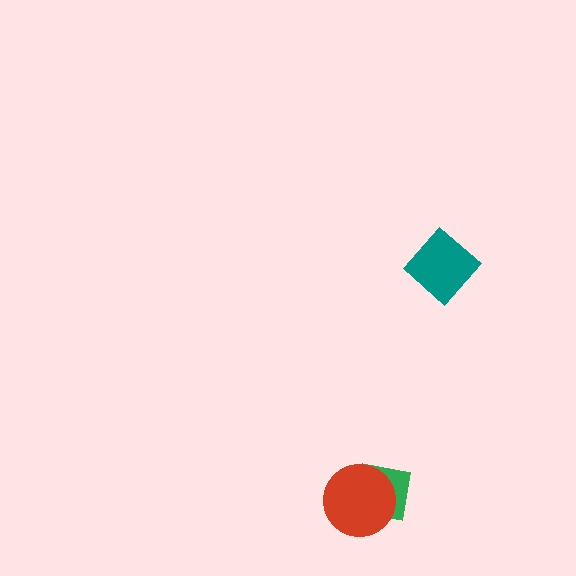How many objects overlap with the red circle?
1 object overlaps with the red circle.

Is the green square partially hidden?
Yes, it is partially covered by another shape.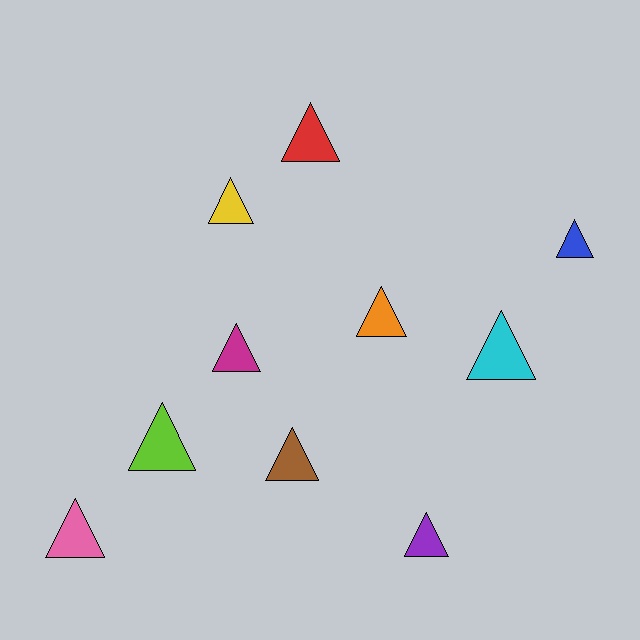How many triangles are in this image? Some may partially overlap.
There are 10 triangles.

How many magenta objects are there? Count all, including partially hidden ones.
There is 1 magenta object.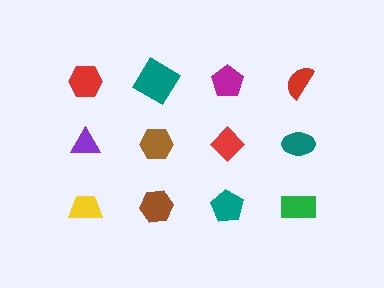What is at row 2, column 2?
A brown hexagon.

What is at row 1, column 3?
A magenta pentagon.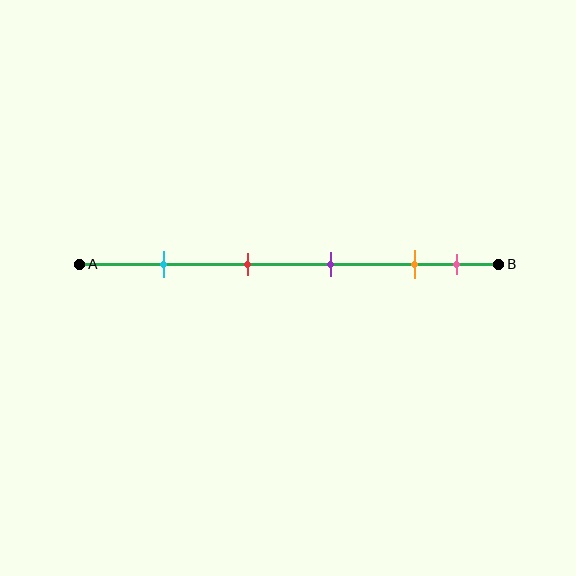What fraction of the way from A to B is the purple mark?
The purple mark is approximately 60% (0.6) of the way from A to B.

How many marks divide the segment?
There are 5 marks dividing the segment.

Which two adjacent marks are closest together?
The orange and pink marks are the closest adjacent pair.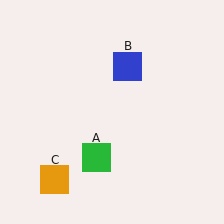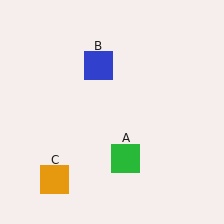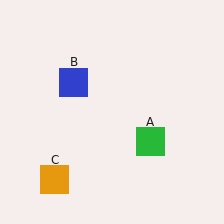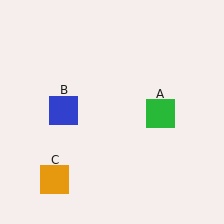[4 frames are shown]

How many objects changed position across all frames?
2 objects changed position: green square (object A), blue square (object B).